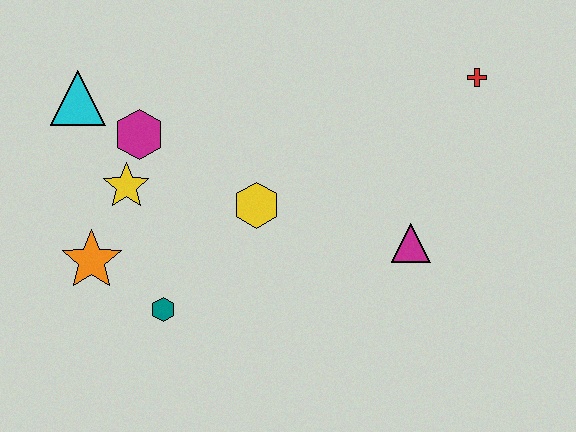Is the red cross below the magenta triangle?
No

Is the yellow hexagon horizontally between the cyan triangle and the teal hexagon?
No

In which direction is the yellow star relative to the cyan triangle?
The yellow star is below the cyan triangle.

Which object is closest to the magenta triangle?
The yellow hexagon is closest to the magenta triangle.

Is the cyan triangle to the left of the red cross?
Yes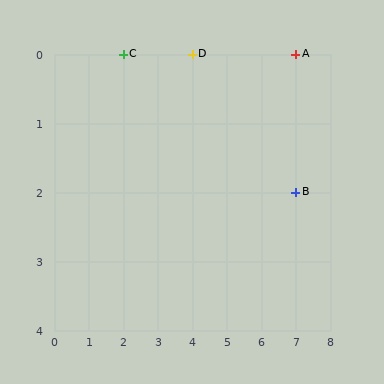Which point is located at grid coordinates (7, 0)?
Point A is at (7, 0).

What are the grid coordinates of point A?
Point A is at grid coordinates (7, 0).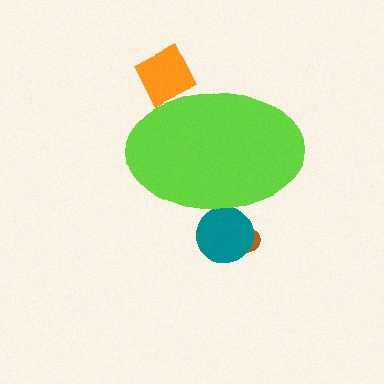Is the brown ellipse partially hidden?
Yes, the brown ellipse is partially hidden behind the lime ellipse.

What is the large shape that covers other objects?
A lime ellipse.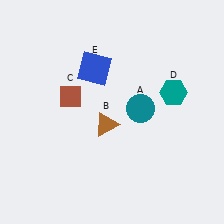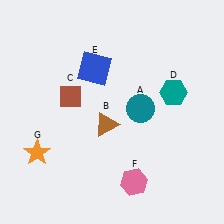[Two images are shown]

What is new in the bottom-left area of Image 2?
An orange star (G) was added in the bottom-left area of Image 2.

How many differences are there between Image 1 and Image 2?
There are 2 differences between the two images.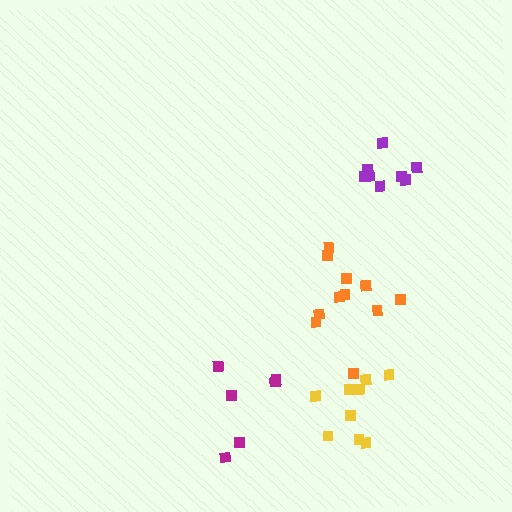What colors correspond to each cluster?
The clusters are colored: orange, magenta, purple, yellow.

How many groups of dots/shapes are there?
There are 4 groups.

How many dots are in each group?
Group 1: 11 dots, Group 2: 6 dots, Group 3: 9 dots, Group 4: 9 dots (35 total).